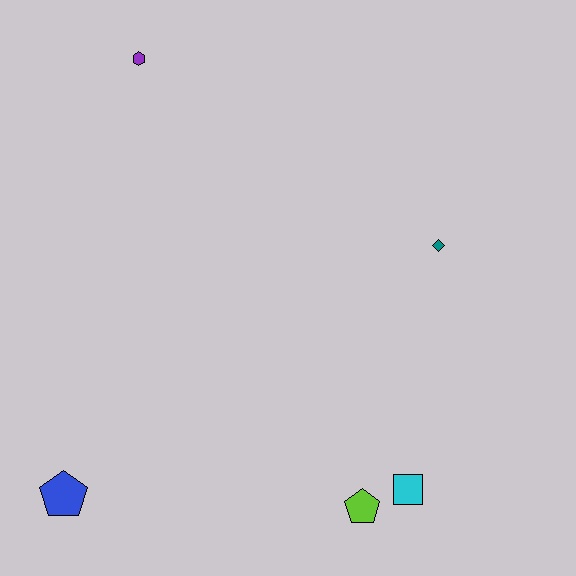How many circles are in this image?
There are no circles.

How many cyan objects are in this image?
There is 1 cyan object.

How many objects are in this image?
There are 5 objects.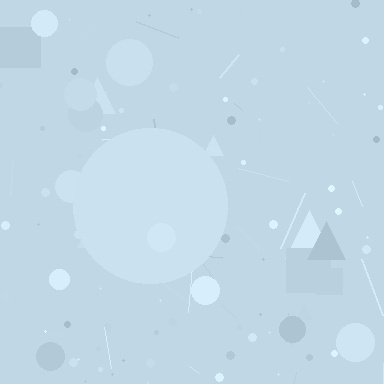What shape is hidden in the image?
A circle is hidden in the image.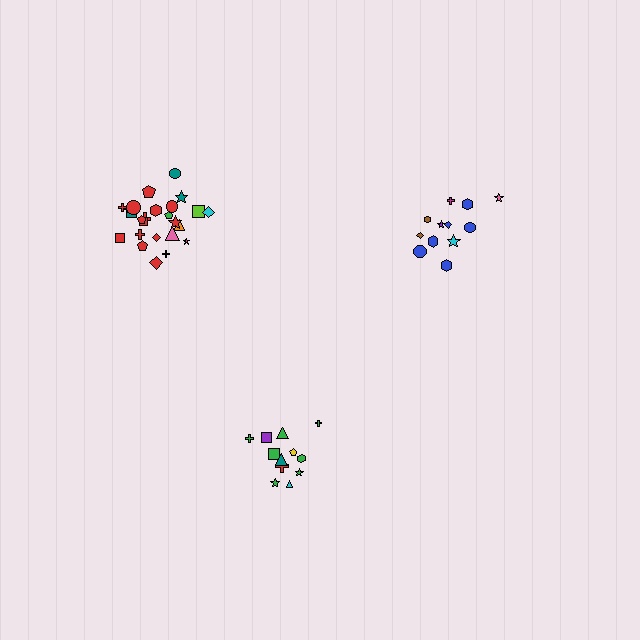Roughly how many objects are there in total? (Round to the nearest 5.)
Roughly 50 objects in total.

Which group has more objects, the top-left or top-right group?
The top-left group.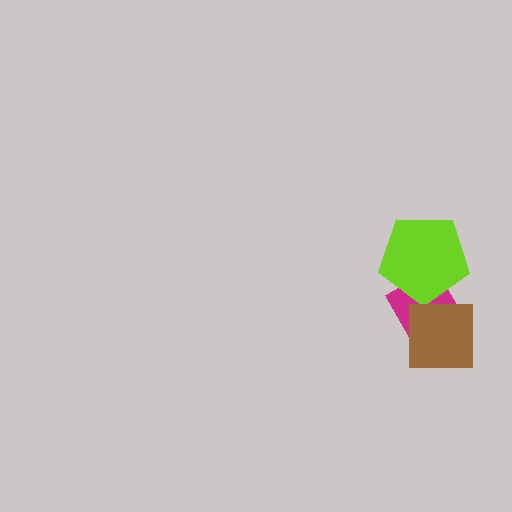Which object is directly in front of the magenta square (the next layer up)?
The lime pentagon is directly in front of the magenta square.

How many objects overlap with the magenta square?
2 objects overlap with the magenta square.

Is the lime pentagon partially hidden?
No, no other shape covers it.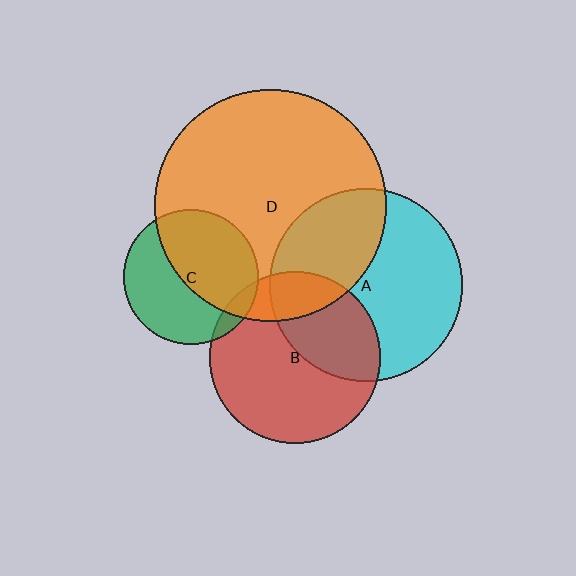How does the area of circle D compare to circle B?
Approximately 1.8 times.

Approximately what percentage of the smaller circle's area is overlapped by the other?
Approximately 50%.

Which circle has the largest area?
Circle D (orange).